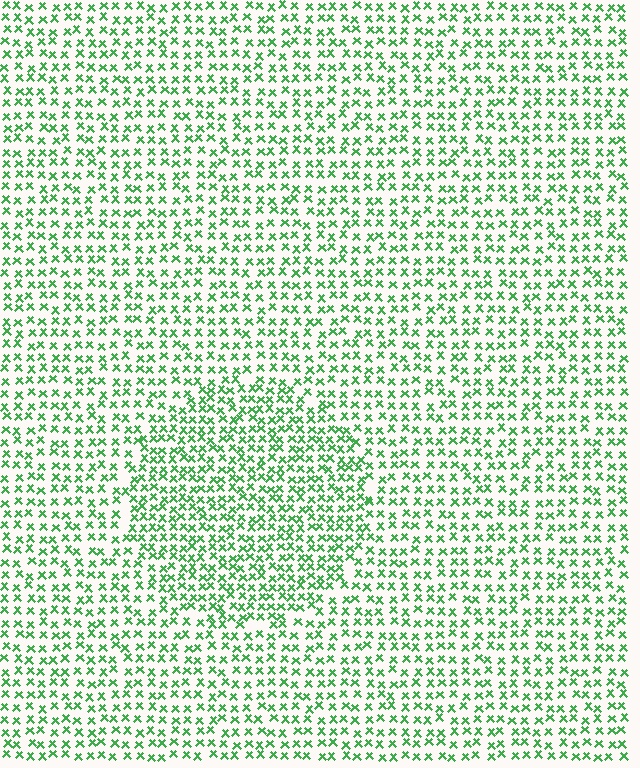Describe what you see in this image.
The image contains small green elements arranged at two different densities. A circle-shaped region is visible where the elements are more densely packed than the surrounding area.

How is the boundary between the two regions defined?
The boundary is defined by a change in element density (approximately 1.5x ratio). All elements are the same color, size, and shape.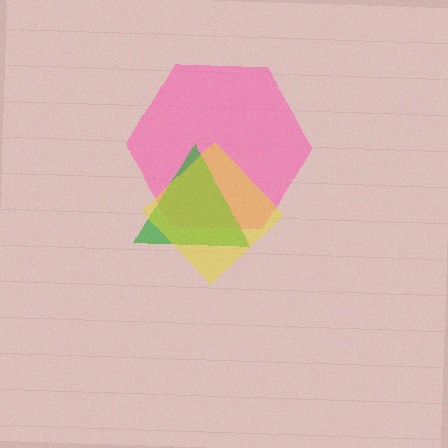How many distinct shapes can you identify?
There are 3 distinct shapes: a pink hexagon, a green triangle, a yellow diamond.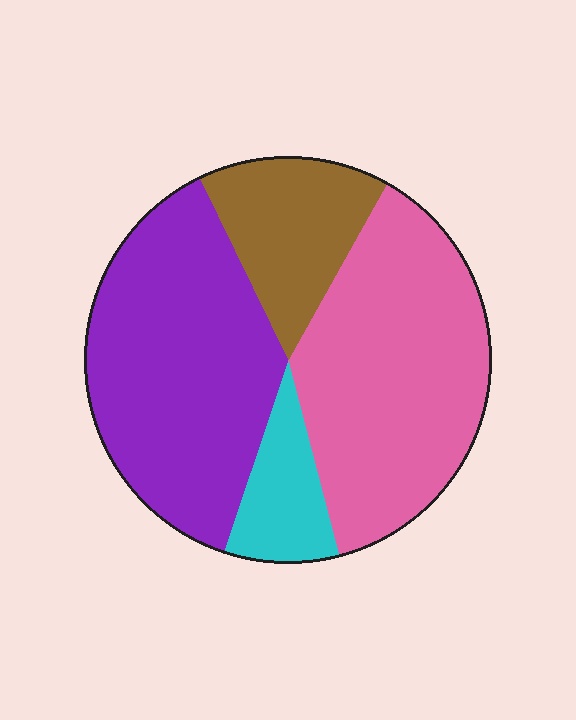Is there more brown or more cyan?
Brown.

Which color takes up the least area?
Cyan, at roughly 10%.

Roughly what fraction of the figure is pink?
Pink covers around 40% of the figure.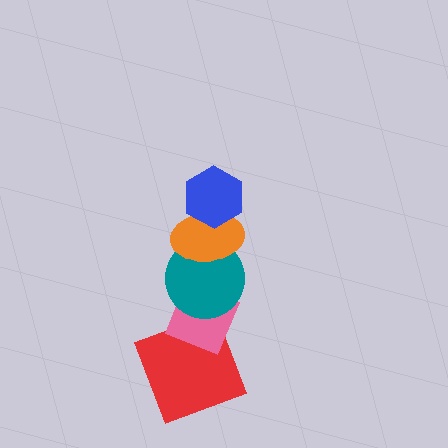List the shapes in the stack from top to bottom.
From top to bottom: the blue hexagon, the orange ellipse, the teal circle, the pink diamond, the red square.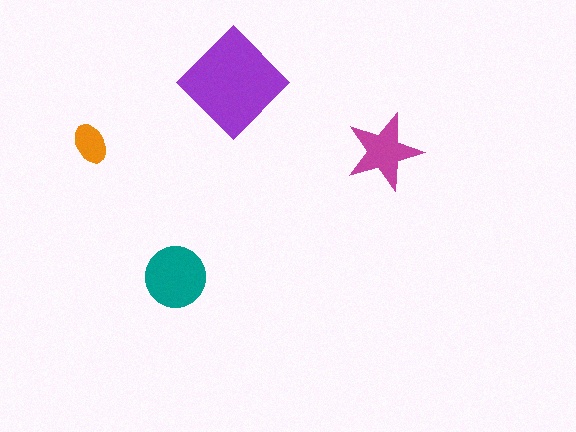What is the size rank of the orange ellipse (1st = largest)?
4th.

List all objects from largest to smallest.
The purple diamond, the teal circle, the magenta star, the orange ellipse.